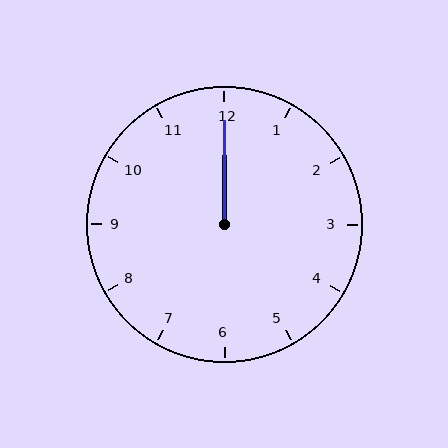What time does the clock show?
12:00.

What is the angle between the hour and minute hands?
Approximately 0 degrees.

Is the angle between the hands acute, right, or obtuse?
It is acute.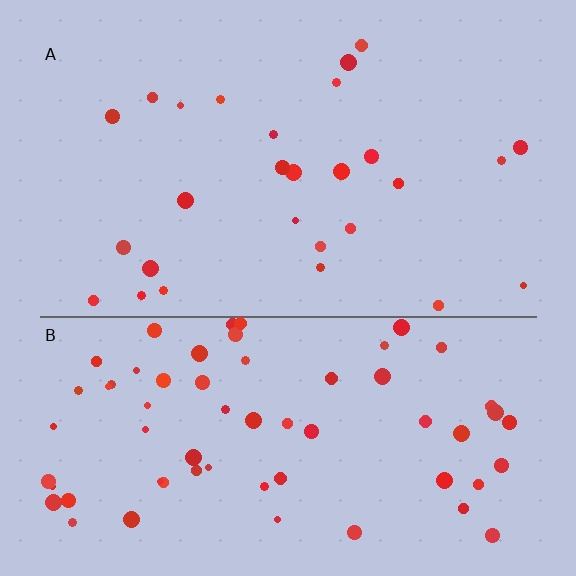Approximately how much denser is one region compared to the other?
Approximately 2.3× — region B over region A.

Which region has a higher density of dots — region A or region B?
B (the bottom).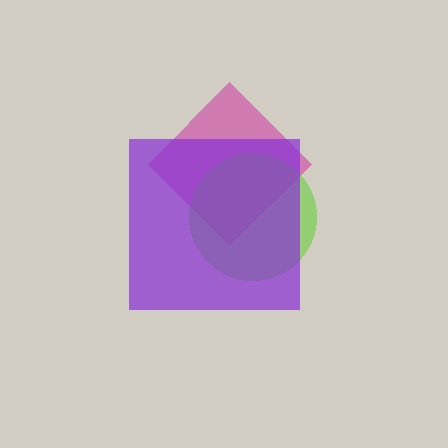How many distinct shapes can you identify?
There are 3 distinct shapes: a magenta diamond, a lime circle, a purple square.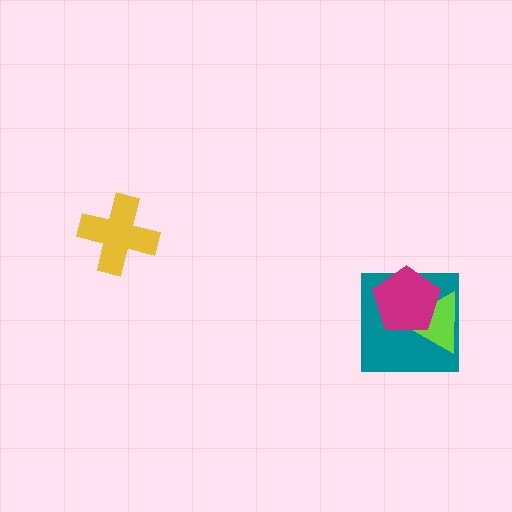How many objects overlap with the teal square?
2 objects overlap with the teal square.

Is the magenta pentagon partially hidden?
No, no other shape covers it.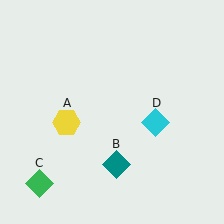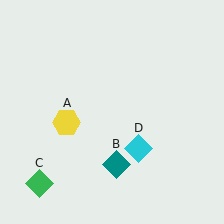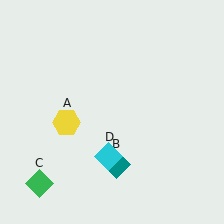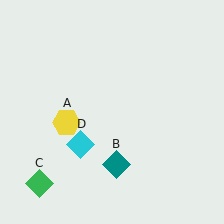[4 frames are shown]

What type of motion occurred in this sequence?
The cyan diamond (object D) rotated clockwise around the center of the scene.